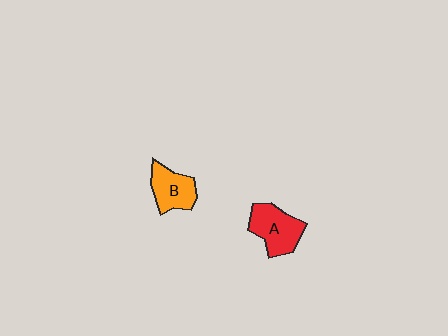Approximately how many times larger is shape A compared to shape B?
Approximately 1.2 times.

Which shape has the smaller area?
Shape B (orange).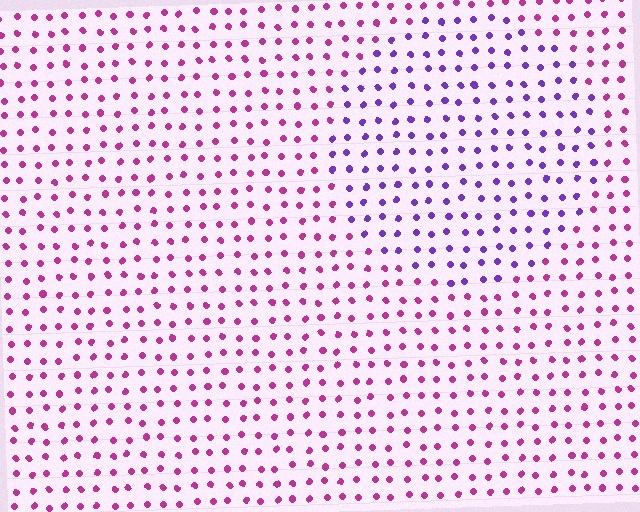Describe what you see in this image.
The image is filled with small magenta elements in a uniform arrangement. A circle-shaped region is visible where the elements are tinted to a slightly different hue, forming a subtle color boundary.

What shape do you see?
I see a circle.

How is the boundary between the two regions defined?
The boundary is defined purely by a slight shift in hue (about 49 degrees). Spacing, size, and orientation are identical on both sides.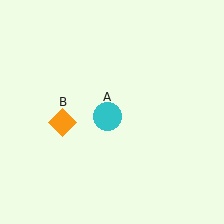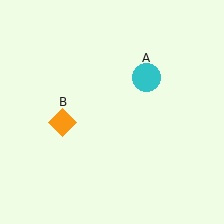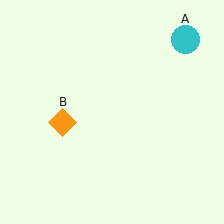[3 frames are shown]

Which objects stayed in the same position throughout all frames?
Orange diamond (object B) remained stationary.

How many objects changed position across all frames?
1 object changed position: cyan circle (object A).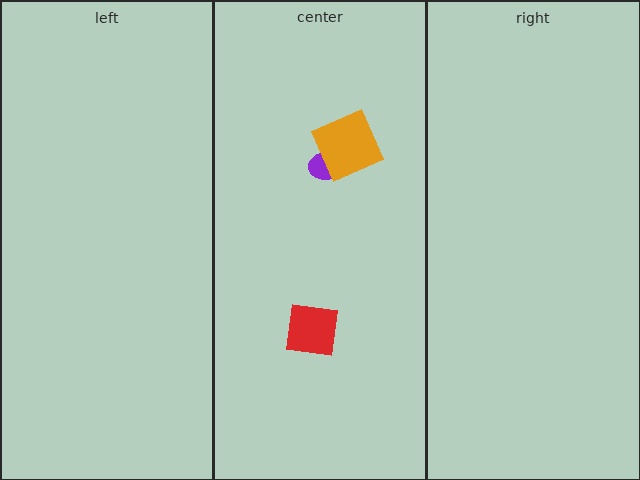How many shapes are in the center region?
3.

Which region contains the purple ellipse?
The center region.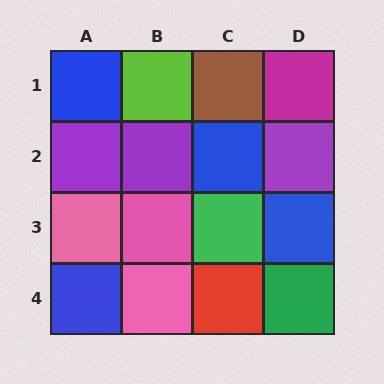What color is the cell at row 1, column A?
Blue.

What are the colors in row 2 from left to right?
Purple, purple, blue, purple.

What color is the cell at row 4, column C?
Red.